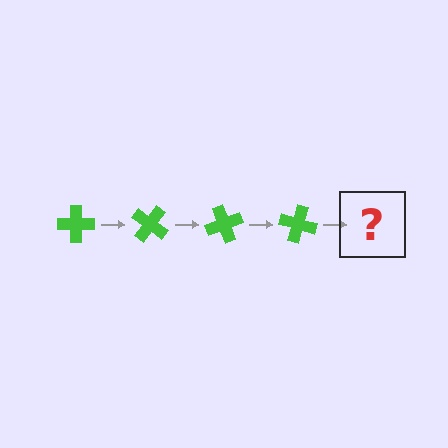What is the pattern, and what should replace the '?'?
The pattern is that the cross rotates 35 degrees each step. The '?' should be a green cross rotated 140 degrees.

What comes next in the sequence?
The next element should be a green cross rotated 140 degrees.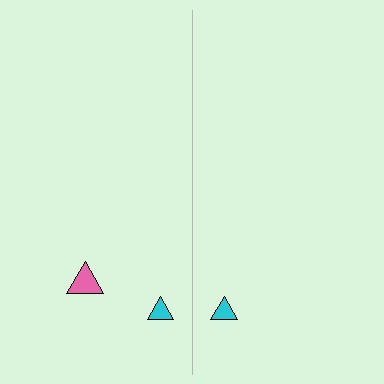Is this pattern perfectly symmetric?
No, the pattern is not perfectly symmetric. A pink triangle is missing from the right side.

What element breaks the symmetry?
A pink triangle is missing from the right side.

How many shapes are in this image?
There are 3 shapes in this image.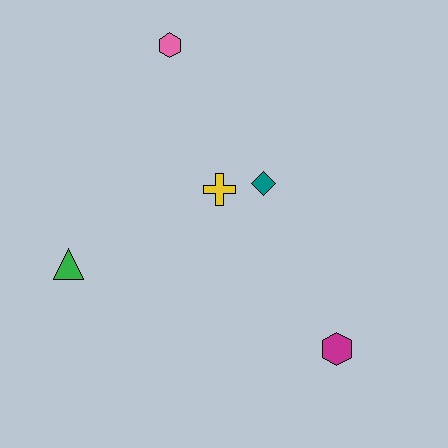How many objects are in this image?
There are 5 objects.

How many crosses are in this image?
There is 1 cross.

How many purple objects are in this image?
There are no purple objects.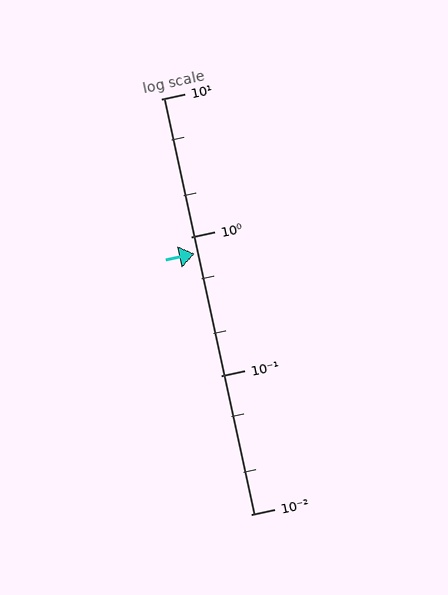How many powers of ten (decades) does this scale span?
The scale spans 3 decades, from 0.01 to 10.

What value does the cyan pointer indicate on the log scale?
The pointer indicates approximately 0.76.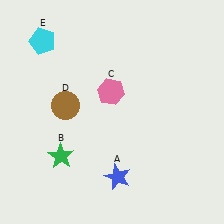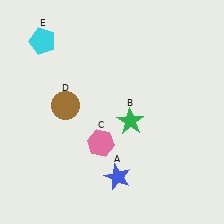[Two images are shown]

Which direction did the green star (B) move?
The green star (B) moved right.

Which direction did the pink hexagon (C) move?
The pink hexagon (C) moved down.